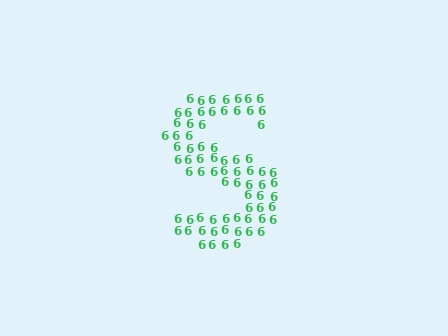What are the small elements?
The small elements are digit 6's.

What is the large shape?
The large shape is the letter S.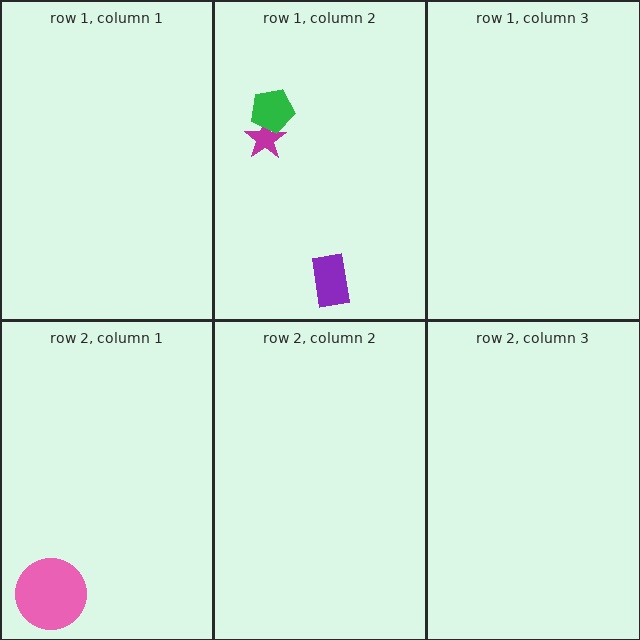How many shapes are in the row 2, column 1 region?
1.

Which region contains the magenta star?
The row 1, column 2 region.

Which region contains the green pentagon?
The row 1, column 2 region.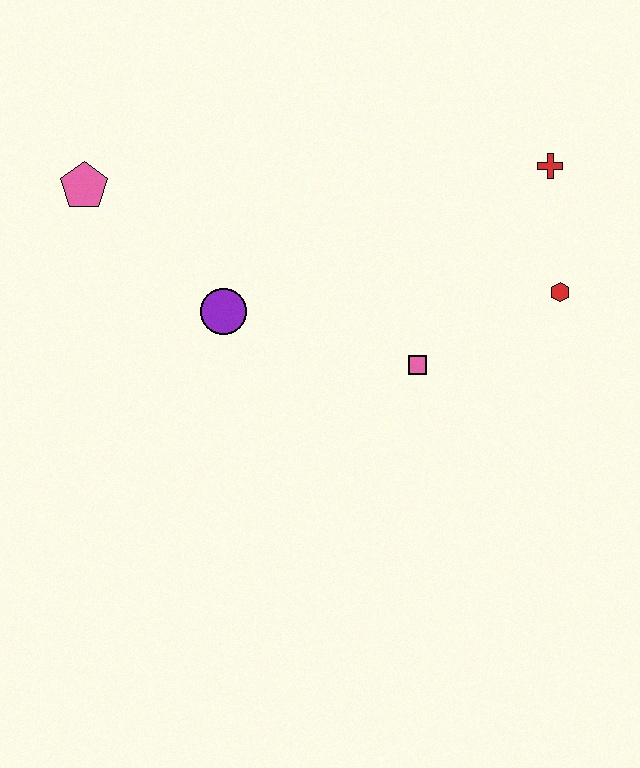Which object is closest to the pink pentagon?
The purple circle is closest to the pink pentagon.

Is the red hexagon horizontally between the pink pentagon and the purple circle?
No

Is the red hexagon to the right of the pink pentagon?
Yes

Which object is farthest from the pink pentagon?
The red hexagon is farthest from the pink pentagon.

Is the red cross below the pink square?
No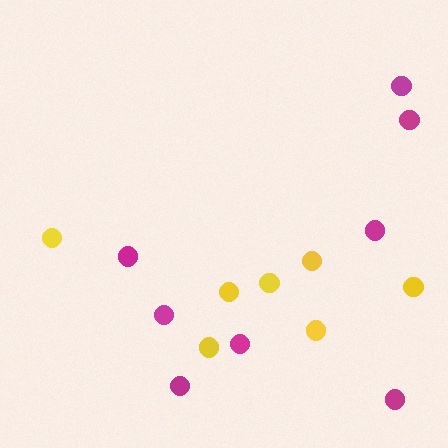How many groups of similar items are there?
There are 2 groups: one group of yellow circles (7) and one group of magenta circles (8).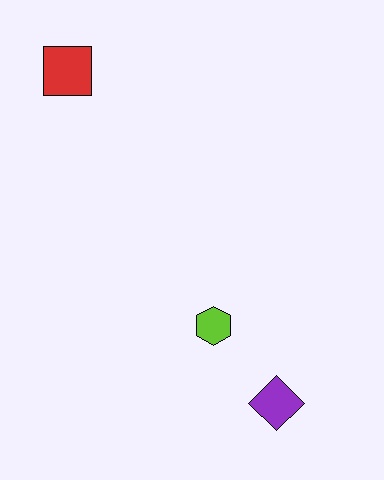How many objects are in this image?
There are 3 objects.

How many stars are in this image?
There are no stars.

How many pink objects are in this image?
There are no pink objects.